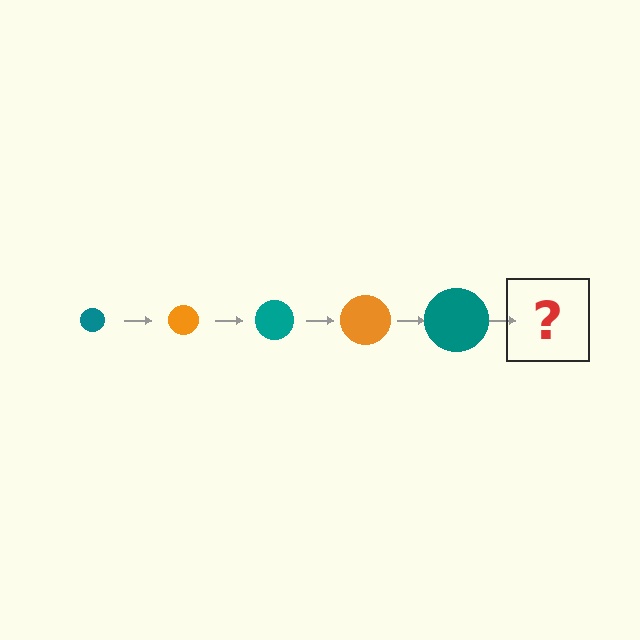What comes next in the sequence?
The next element should be an orange circle, larger than the previous one.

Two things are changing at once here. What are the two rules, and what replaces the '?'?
The two rules are that the circle grows larger each step and the color cycles through teal and orange. The '?' should be an orange circle, larger than the previous one.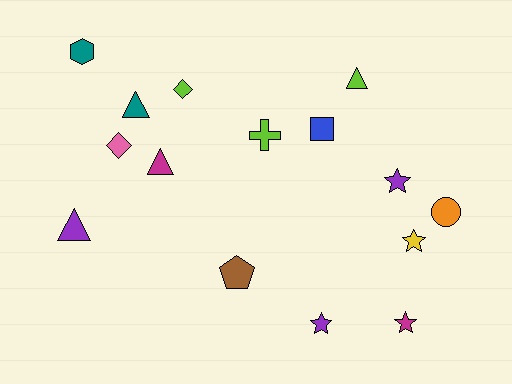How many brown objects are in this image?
There is 1 brown object.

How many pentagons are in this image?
There is 1 pentagon.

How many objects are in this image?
There are 15 objects.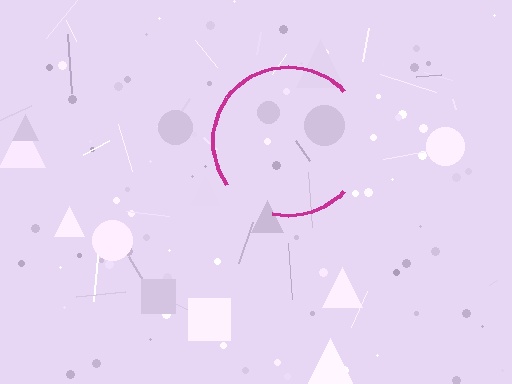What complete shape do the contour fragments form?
The contour fragments form a circle.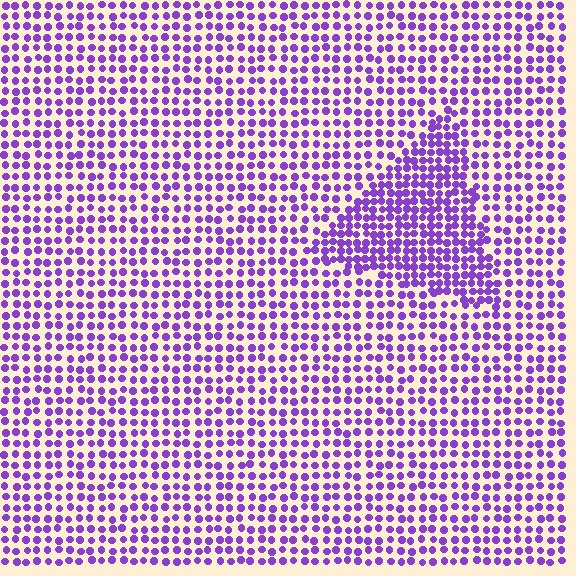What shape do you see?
I see a triangle.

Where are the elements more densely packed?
The elements are more densely packed inside the triangle boundary.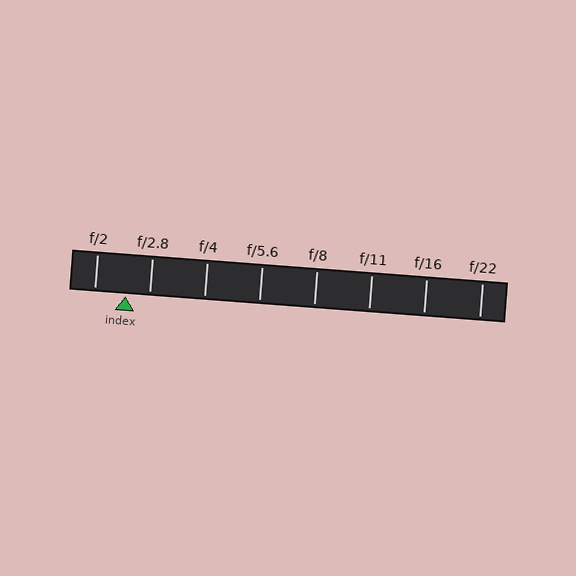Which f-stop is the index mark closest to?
The index mark is closest to f/2.8.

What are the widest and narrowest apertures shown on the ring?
The widest aperture shown is f/2 and the narrowest is f/22.